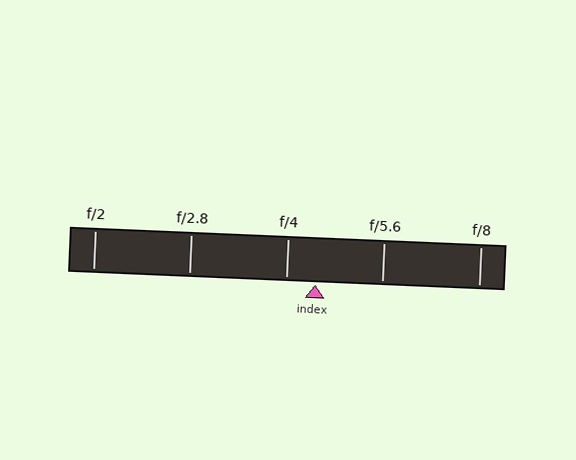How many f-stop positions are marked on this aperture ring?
There are 5 f-stop positions marked.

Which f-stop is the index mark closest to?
The index mark is closest to f/4.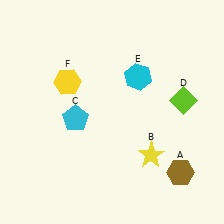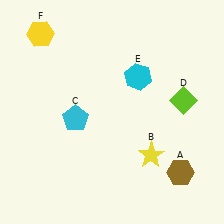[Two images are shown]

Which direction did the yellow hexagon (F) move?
The yellow hexagon (F) moved up.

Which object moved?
The yellow hexagon (F) moved up.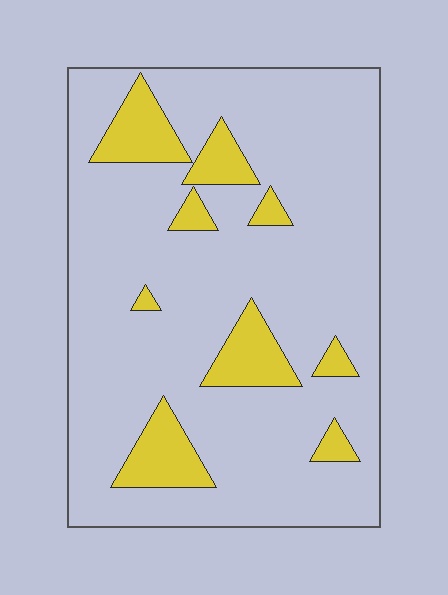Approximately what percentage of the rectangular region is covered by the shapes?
Approximately 15%.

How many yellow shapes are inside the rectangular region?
9.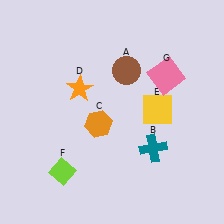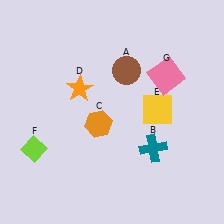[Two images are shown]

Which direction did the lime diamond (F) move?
The lime diamond (F) moved left.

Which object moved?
The lime diamond (F) moved left.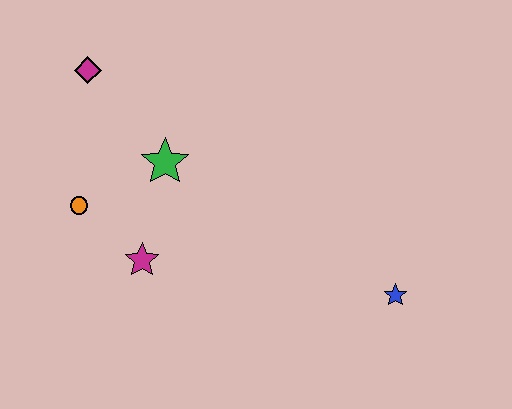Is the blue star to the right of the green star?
Yes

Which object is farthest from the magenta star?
The blue star is farthest from the magenta star.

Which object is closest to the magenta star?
The orange circle is closest to the magenta star.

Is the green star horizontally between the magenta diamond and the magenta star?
No